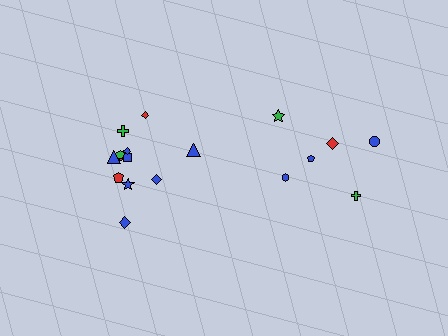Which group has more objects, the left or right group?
The left group.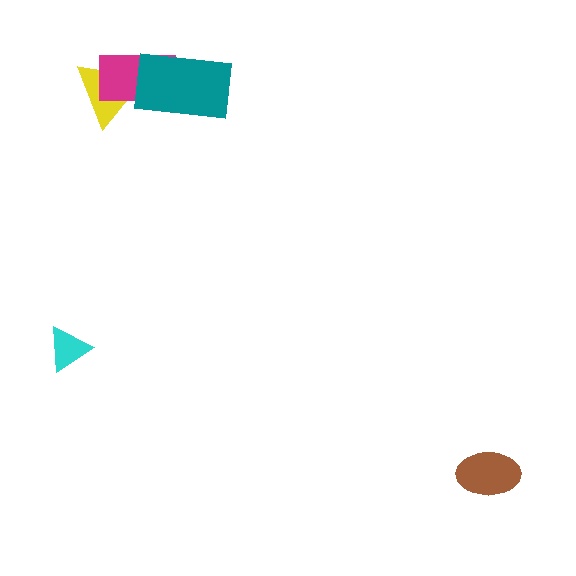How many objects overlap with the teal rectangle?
2 objects overlap with the teal rectangle.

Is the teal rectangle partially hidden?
No, no other shape covers it.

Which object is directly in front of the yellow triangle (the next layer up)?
The magenta rectangle is directly in front of the yellow triangle.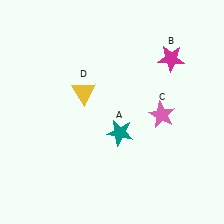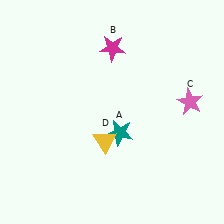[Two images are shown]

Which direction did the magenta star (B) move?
The magenta star (B) moved left.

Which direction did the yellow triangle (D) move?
The yellow triangle (D) moved down.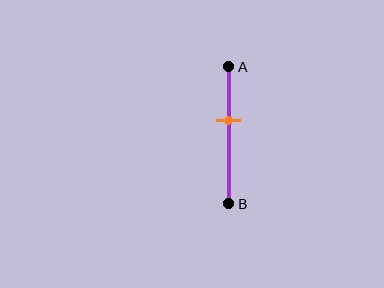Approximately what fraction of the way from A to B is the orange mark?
The orange mark is approximately 40% of the way from A to B.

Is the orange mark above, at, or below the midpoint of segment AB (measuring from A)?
The orange mark is above the midpoint of segment AB.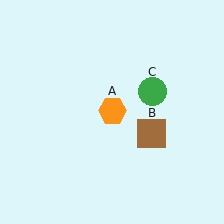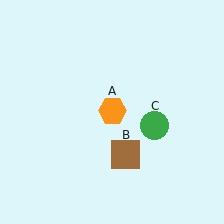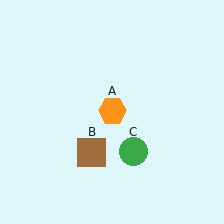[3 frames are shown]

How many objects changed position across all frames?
2 objects changed position: brown square (object B), green circle (object C).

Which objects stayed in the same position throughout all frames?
Orange hexagon (object A) remained stationary.